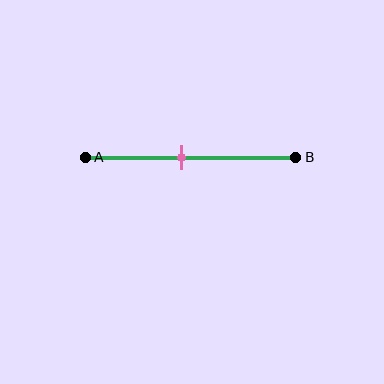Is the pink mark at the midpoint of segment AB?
No, the mark is at about 45% from A, not at the 50% midpoint.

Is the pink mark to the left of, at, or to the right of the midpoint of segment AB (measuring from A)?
The pink mark is to the left of the midpoint of segment AB.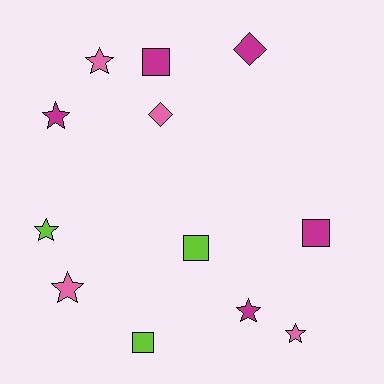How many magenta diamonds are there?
There is 1 magenta diamond.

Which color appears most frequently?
Magenta, with 5 objects.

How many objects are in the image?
There are 12 objects.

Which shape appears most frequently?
Star, with 6 objects.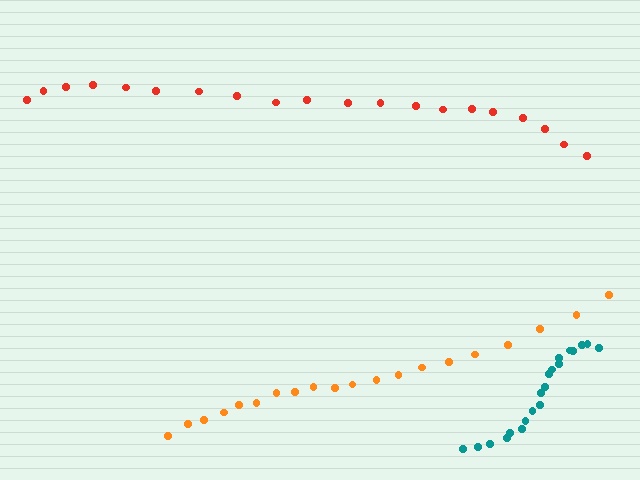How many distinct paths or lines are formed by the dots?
There are 3 distinct paths.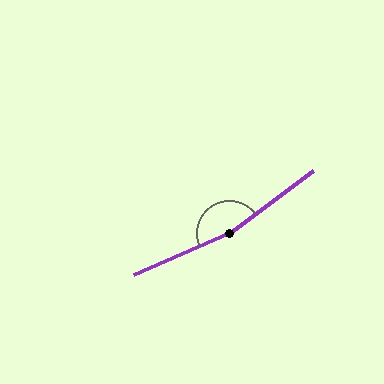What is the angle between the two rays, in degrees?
Approximately 167 degrees.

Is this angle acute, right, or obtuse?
It is obtuse.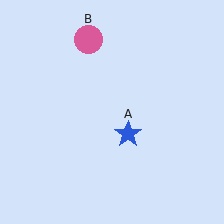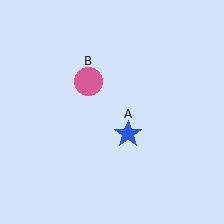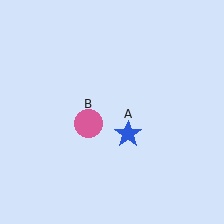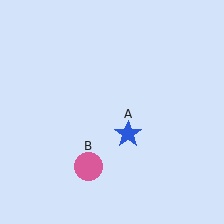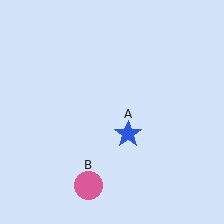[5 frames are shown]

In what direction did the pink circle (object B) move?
The pink circle (object B) moved down.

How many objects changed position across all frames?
1 object changed position: pink circle (object B).